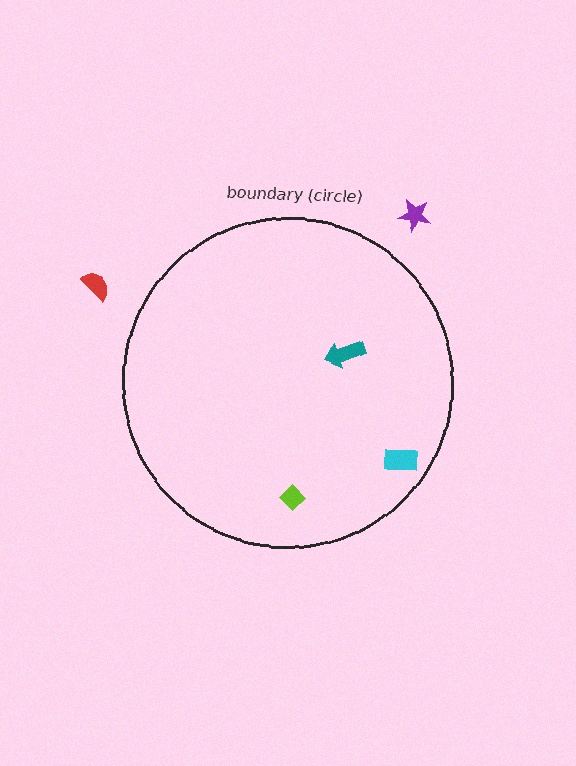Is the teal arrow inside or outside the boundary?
Inside.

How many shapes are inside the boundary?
3 inside, 2 outside.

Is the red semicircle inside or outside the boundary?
Outside.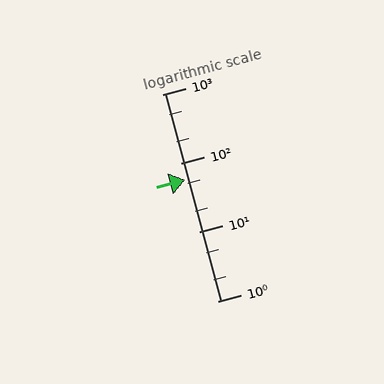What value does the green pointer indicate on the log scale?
The pointer indicates approximately 58.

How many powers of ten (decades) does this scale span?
The scale spans 3 decades, from 1 to 1000.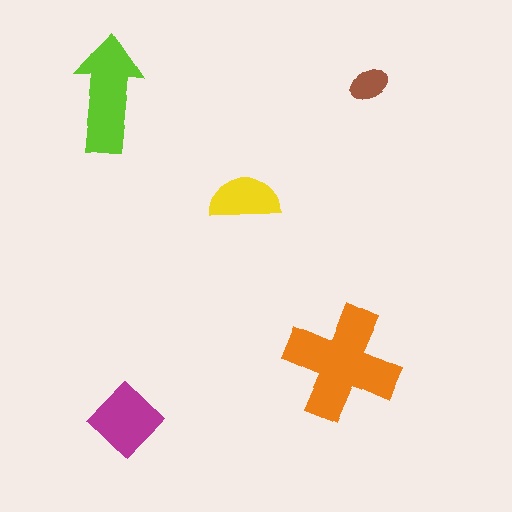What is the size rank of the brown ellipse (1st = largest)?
5th.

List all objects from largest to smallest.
The orange cross, the lime arrow, the magenta diamond, the yellow semicircle, the brown ellipse.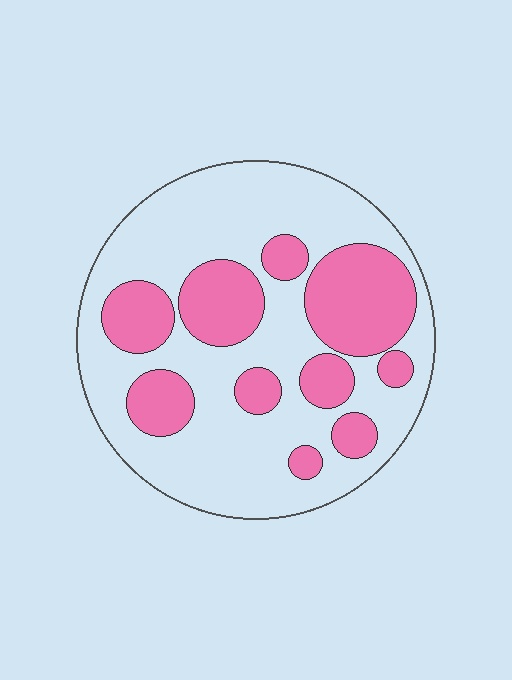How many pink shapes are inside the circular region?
10.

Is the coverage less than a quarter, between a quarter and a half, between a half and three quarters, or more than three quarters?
Between a quarter and a half.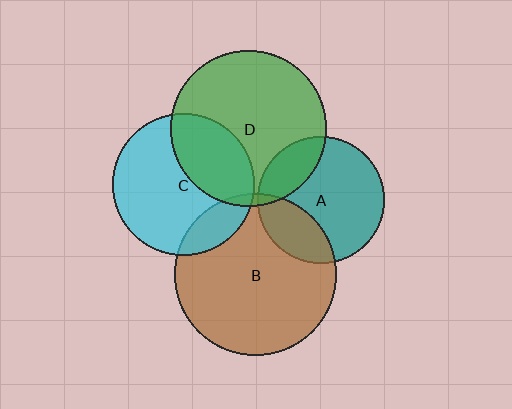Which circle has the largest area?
Circle B (brown).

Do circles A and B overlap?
Yes.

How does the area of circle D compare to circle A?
Approximately 1.5 times.